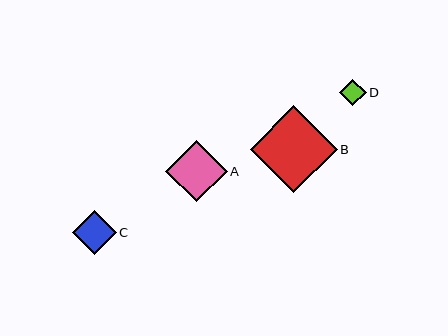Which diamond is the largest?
Diamond B is the largest with a size of approximately 87 pixels.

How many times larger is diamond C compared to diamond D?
Diamond C is approximately 1.7 times the size of diamond D.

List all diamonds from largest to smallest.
From largest to smallest: B, A, C, D.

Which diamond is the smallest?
Diamond D is the smallest with a size of approximately 26 pixels.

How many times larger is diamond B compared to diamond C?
Diamond B is approximately 2.0 times the size of diamond C.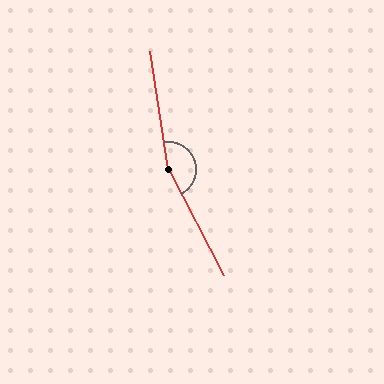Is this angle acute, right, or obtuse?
It is obtuse.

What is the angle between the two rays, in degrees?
Approximately 161 degrees.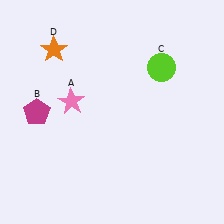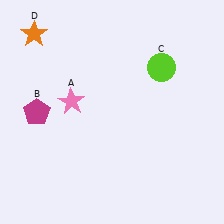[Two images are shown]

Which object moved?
The orange star (D) moved left.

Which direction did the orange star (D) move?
The orange star (D) moved left.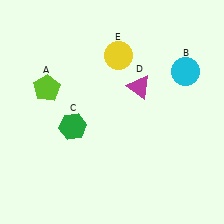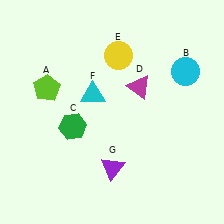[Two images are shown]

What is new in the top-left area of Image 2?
A cyan triangle (F) was added in the top-left area of Image 2.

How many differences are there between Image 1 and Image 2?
There are 2 differences between the two images.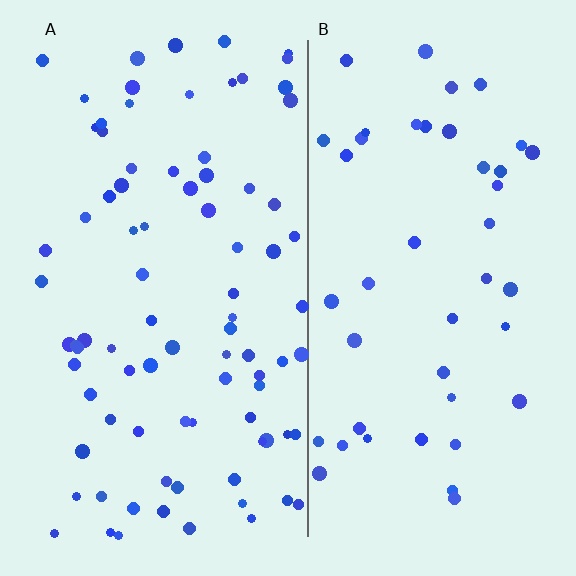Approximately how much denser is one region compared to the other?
Approximately 1.9× — region A over region B.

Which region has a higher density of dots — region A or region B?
A (the left).